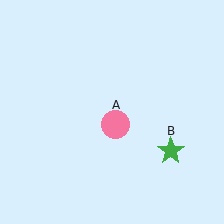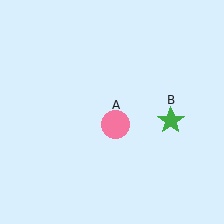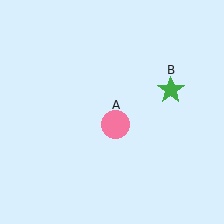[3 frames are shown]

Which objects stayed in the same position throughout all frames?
Pink circle (object A) remained stationary.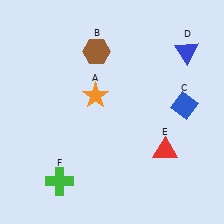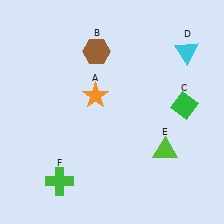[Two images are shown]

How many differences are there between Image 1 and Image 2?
There are 3 differences between the two images.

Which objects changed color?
C changed from blue to green. D changed from blue to cyan. E changed from red to lime.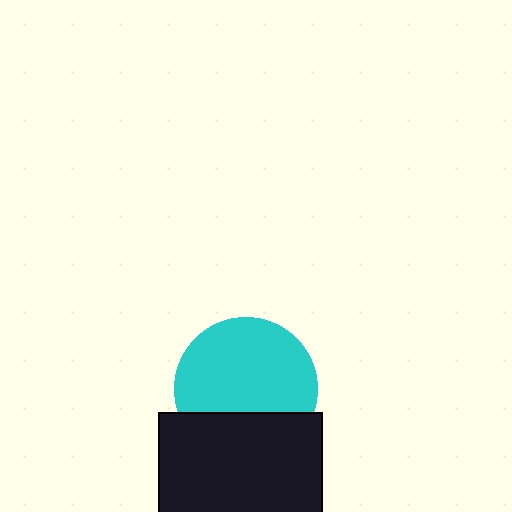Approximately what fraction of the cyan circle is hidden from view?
Roughly 30% of the cyan circle is hidden behind the black rectangle.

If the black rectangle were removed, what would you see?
You would see the complete cyan circle.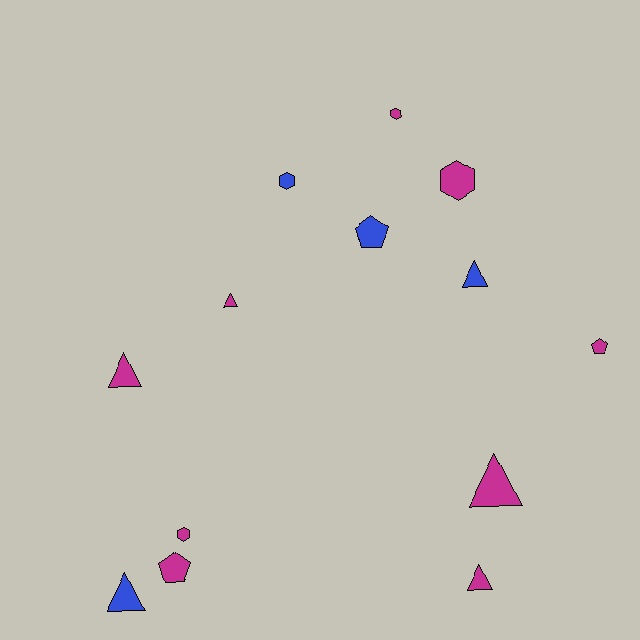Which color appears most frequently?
Magenta, with 9 objects.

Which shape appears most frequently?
Triangle, with 6 objects.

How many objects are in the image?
There are 13 objects.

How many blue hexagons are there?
There is 1 blue hexagon.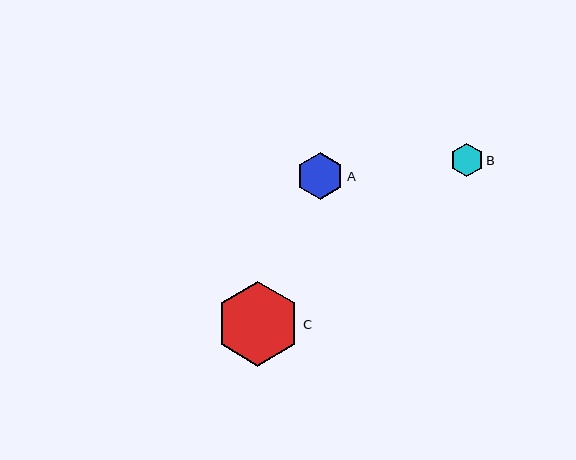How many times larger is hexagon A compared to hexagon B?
Hexagon A is approximately 1.4 times the size of hexagon B.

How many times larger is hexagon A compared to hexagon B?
Hexagon A is approximately 1.4 times the size of hexagon B.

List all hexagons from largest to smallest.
From largest to smallest: C, A, B.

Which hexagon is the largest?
Hexagon C is the largest with a size of approximately 85 pixels.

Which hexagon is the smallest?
Hexagon B is the smallest with a size of approximately 33 pixels.